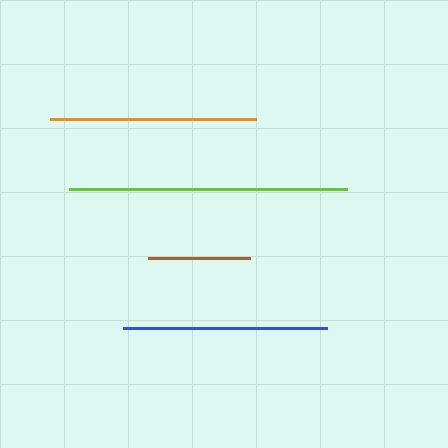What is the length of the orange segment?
The orange segment is approximately 207 pixels long.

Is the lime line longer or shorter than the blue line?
The lime line is longer than the blue line.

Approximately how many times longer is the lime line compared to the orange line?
The lime line is approximately 1.3 times the length of the orange line.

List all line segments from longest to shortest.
From longest to shortest: lime, orange, blue, brown.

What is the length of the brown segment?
The brown segment is approximately 102 pixels long.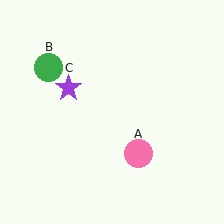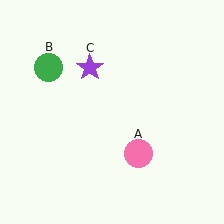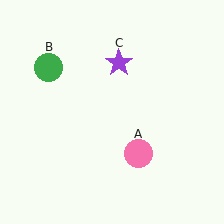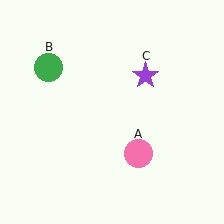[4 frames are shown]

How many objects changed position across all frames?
1 object changed position: purple star (object C).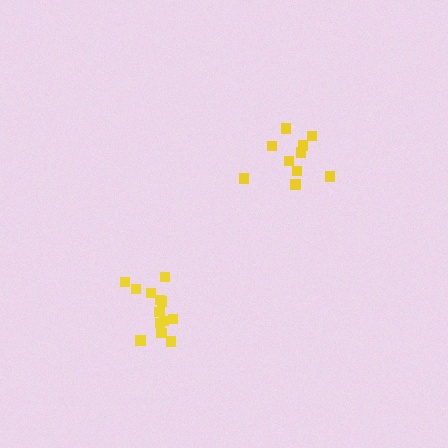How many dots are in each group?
Group 1: 13 dots, Group 2: 10 dots (23 total).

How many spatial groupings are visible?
There are 2 spatial groupings.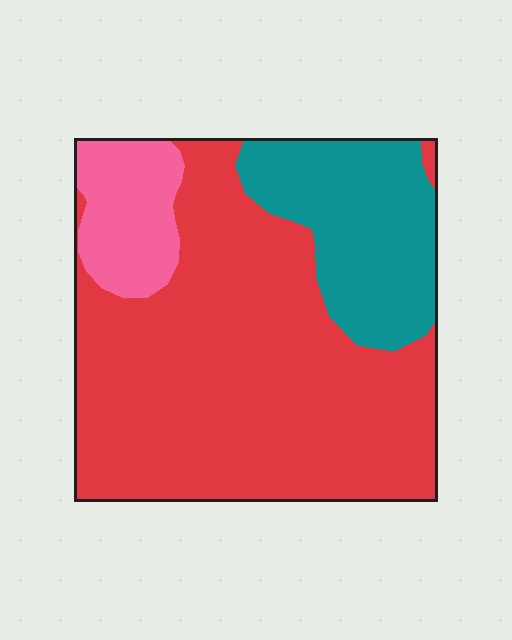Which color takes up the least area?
Pink, at roughly 10%.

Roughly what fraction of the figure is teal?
Teal takes up less than a quarter of the figure.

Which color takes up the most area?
Red, at roughly 65%.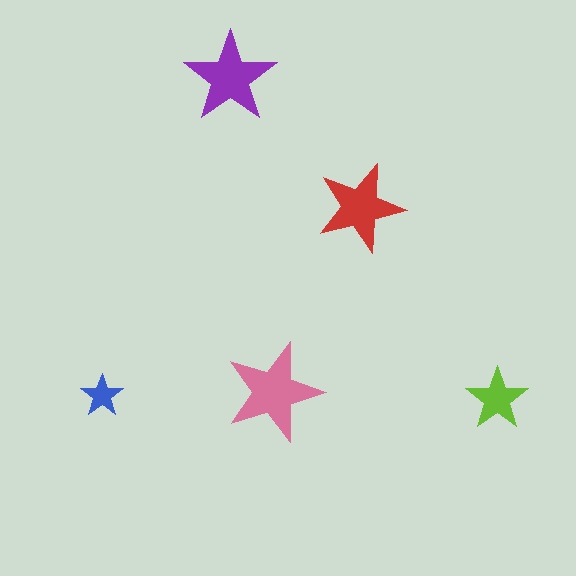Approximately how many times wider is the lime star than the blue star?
About 1.5 times wider.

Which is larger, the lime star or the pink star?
The pink one.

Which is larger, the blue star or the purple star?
The purple one.